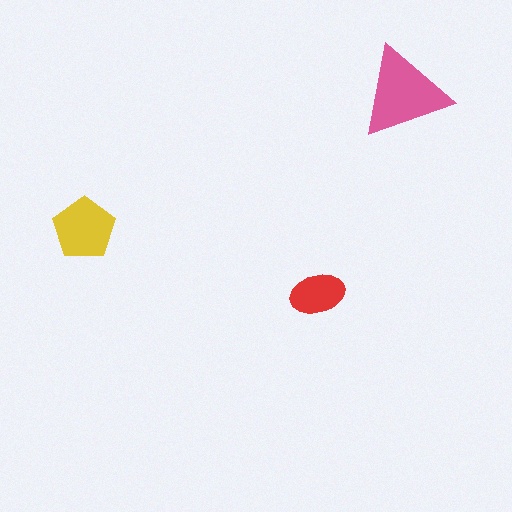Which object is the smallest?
The red ellipse.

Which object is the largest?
The pink triangle.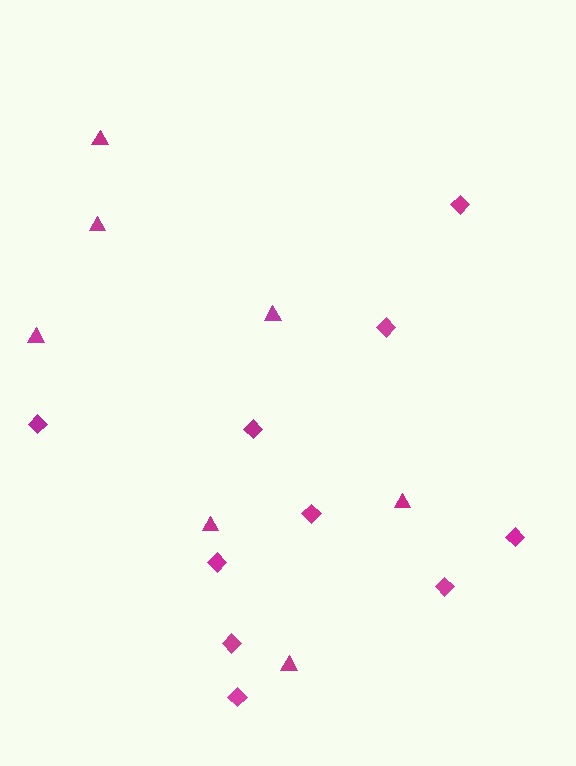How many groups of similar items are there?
There are 2 groups: one group of diamonds (10) and one group of triangles (7).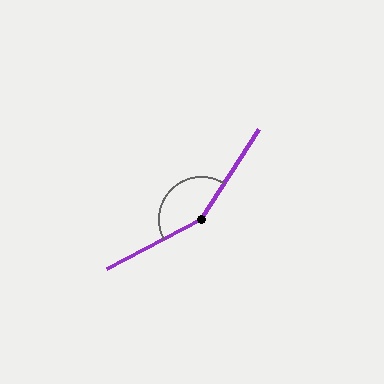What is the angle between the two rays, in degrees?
Approximately 151 degrees.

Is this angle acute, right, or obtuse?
It is obtuse.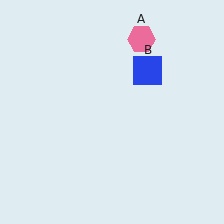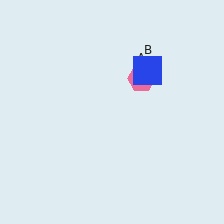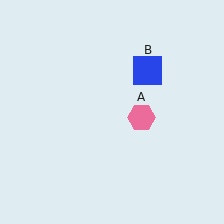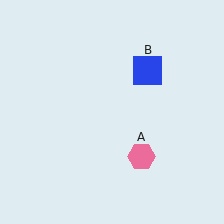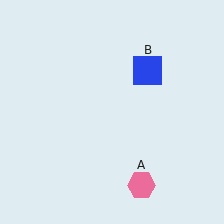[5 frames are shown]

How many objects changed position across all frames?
1 object changed position: pink hexagon (object A).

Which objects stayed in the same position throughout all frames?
Blue square (object B) remained stationary.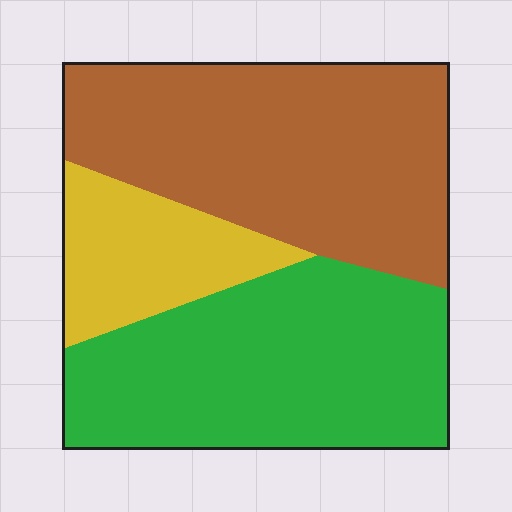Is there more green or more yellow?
Green.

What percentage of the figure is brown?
Brown covers about 45% of the figure.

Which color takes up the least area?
Yellow, at roughly 15%.